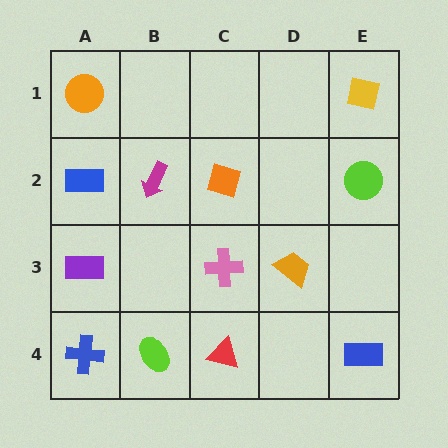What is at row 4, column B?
A lime ellipse.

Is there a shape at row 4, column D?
No, that cell is empty.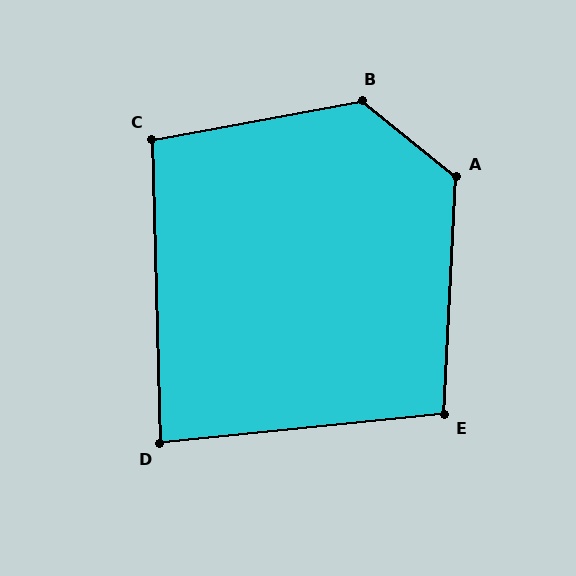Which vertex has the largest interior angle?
B, at approximately 130 degrees.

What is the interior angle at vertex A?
Approximately 126 degrees (obtuse).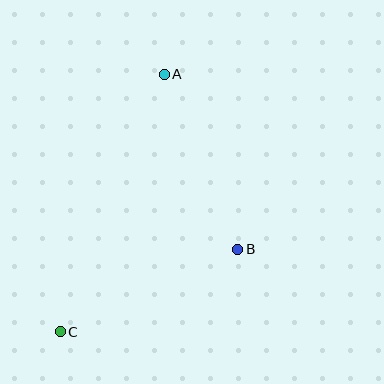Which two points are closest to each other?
Points A and B are closest to each other.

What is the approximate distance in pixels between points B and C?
The distance between B and C is approximately 196 pixels.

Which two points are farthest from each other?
Points A and C are farthest from each other.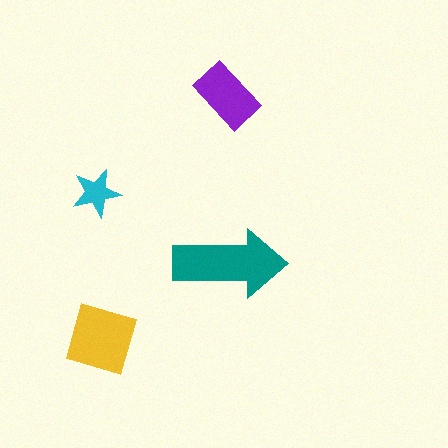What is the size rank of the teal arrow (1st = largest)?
1st.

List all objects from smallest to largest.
The cyan star, the purple rectangle, the yellow diamond, the teal arrow.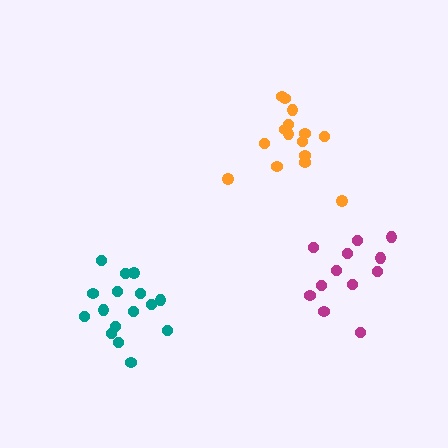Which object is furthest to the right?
The magenta cluster is rightmost.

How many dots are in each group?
Group 1: 15 dots, Group 2: 16 dots, Group 3: 12 dots (43 total).